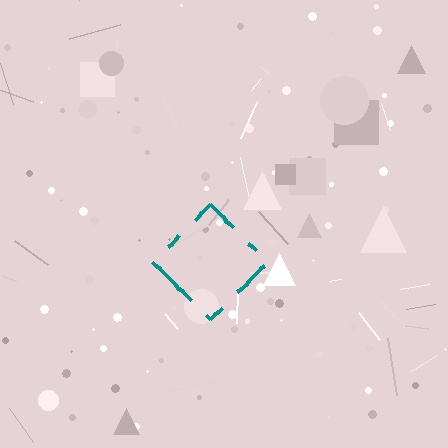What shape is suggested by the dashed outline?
The dashed outline suggests a diamond.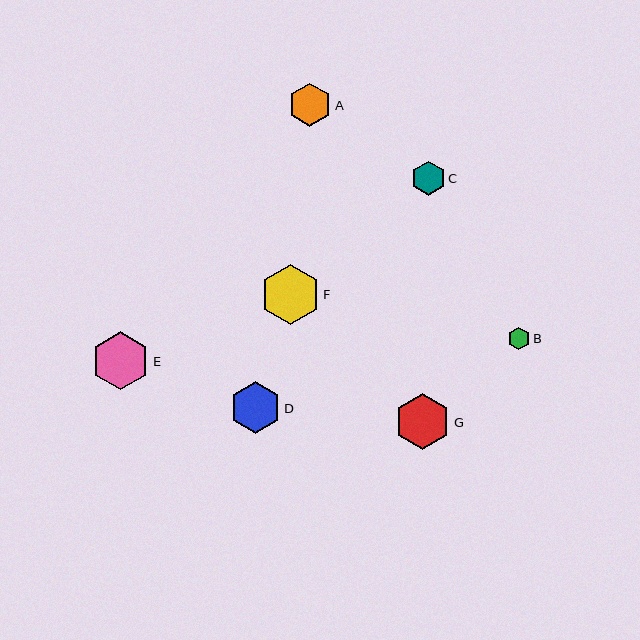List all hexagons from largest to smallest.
From largest to smallest: F, E, G, D, A, C, B.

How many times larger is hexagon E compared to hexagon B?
Hexagon E is approximately 2.6 times the size of hexagon B.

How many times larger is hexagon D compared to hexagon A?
Hexagon D is approximately 1.2 times the size of hexagon A.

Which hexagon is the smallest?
Hexagon B is the smallest with a size of approximately 22 pixels.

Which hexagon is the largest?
Hexagon F is the largest with a size of approximately 60 pixels.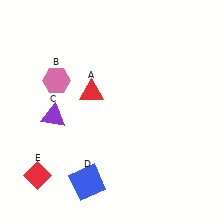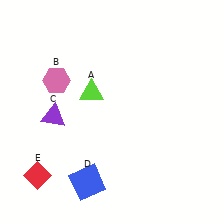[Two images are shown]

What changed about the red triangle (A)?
In Image 1, A is red. In Image 2, it changed to lime.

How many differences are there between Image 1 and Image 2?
There is 1 difference between the two images.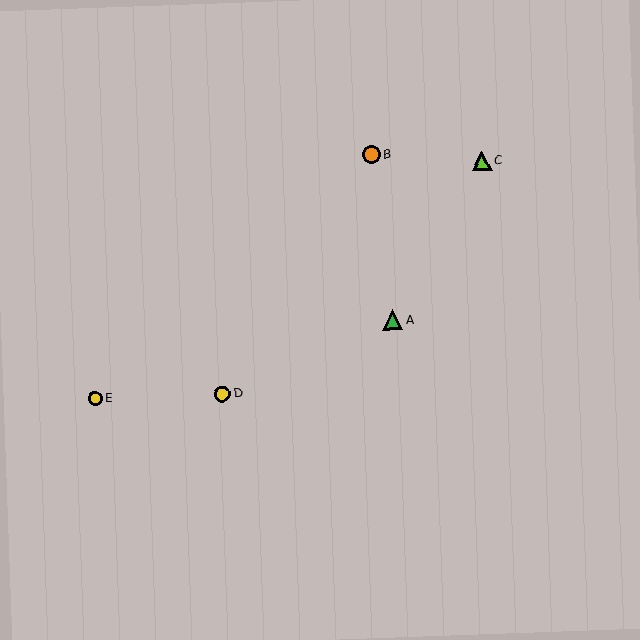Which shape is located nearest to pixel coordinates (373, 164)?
The orange circle (labeled B) at (372, 155) is nearest to that location.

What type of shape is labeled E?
Shape E is a yellow circle.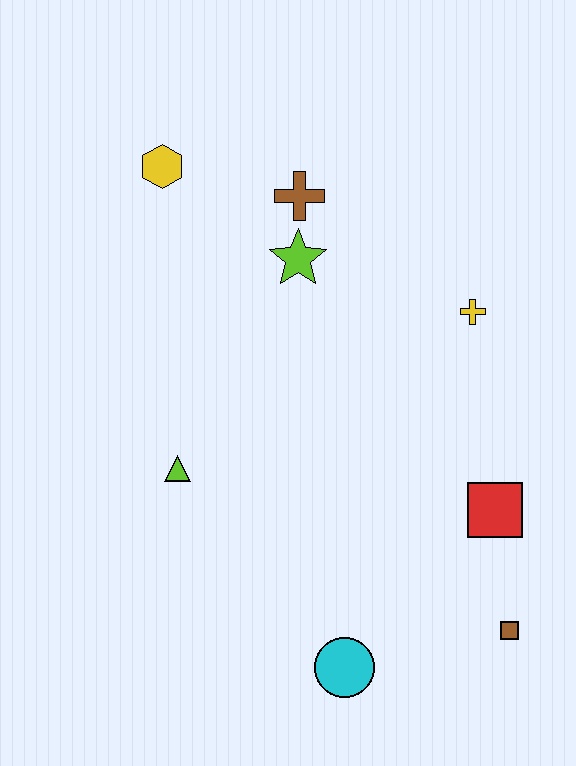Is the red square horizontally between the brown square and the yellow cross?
Yes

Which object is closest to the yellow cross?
The lime star is closest to the yellow cross.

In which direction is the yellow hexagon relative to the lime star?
The yellow hexagon is to the left of the lime star.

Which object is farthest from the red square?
The yellow hexagon is farthest from the red square.